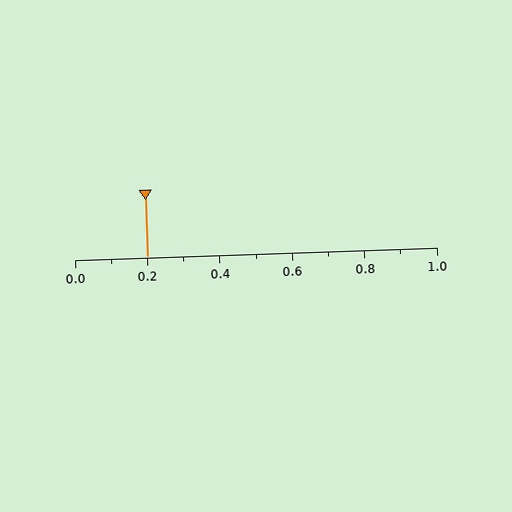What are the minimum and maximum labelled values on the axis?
The axis runs from 0.0 to 1.0.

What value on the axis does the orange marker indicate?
The marker indicates approximately 0.2.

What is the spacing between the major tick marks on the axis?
The major ticks are spaced 0.2 apart.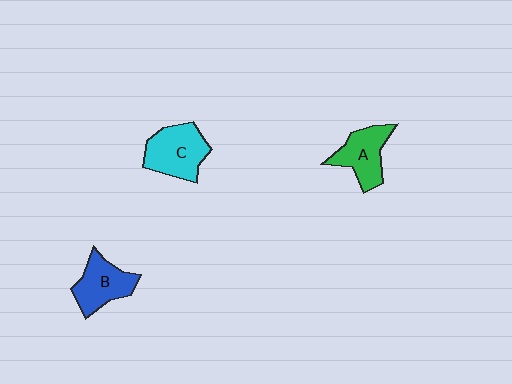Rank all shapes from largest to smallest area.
From largest to smallest: C (cyan), B (blue), A (green).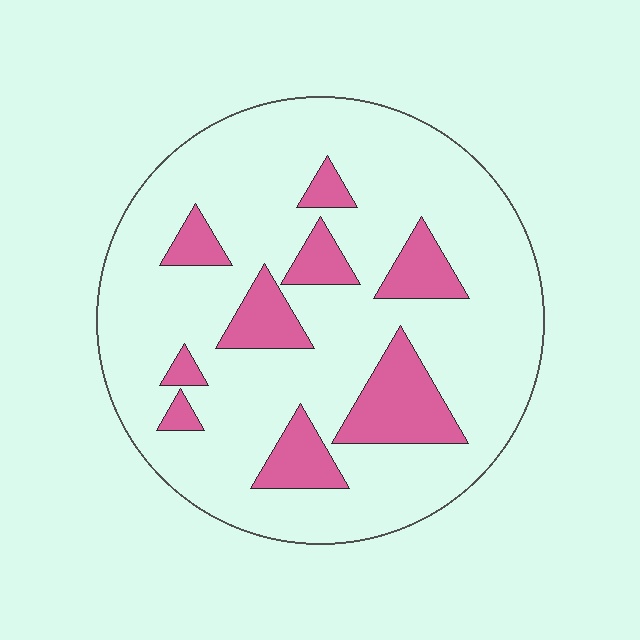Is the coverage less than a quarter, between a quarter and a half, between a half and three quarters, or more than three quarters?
Less than a quarter.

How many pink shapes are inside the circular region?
9.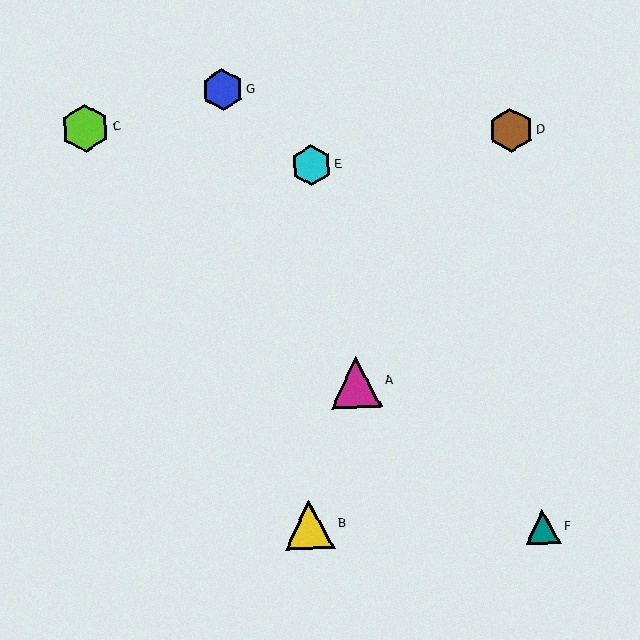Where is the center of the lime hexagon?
The center of the lime hexagon is at (85, 128).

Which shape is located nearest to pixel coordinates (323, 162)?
The cyan hexagon (labeled E) at (311, 165) is nearest to that location.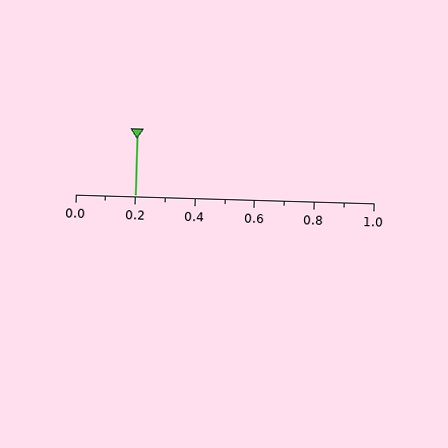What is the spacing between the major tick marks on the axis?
The major ticks are spaced 0.2 apart.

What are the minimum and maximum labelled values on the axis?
The axis runs from 0.0 to 1.0.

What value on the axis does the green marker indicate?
The marker indicates approximately 0.2.